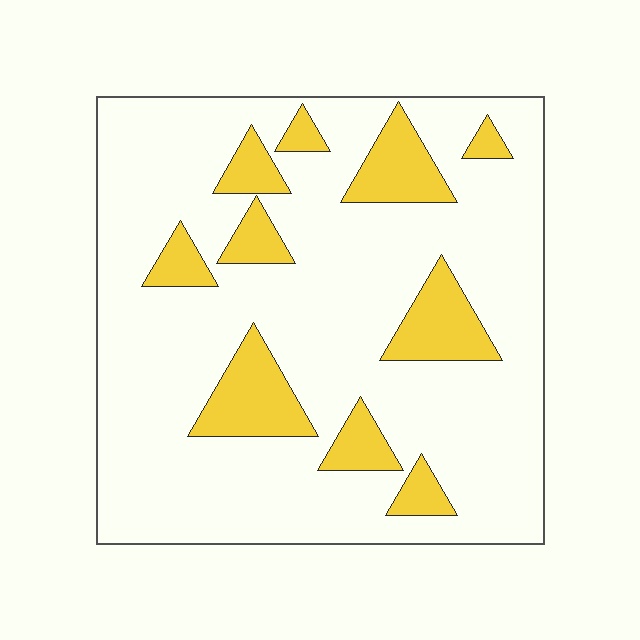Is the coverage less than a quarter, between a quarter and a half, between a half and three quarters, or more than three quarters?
Less than a quarter.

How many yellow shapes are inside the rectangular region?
10.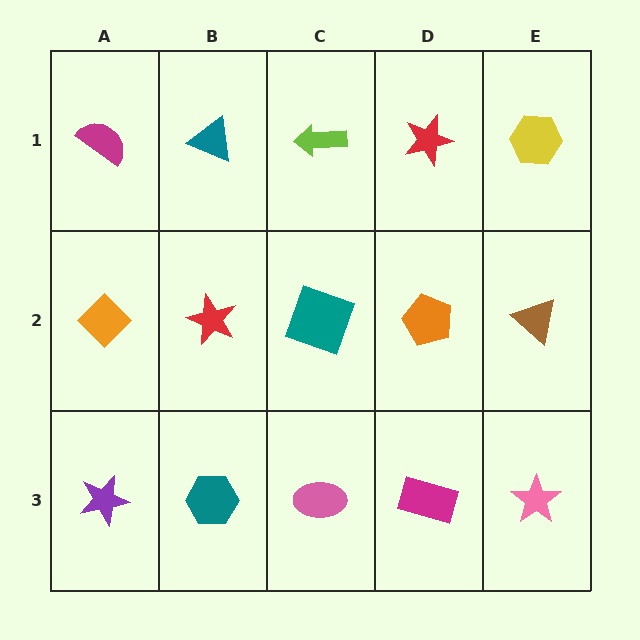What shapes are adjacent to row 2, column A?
A magenta semicircle (row 1, column A), a purple star (row 3, column A), a red star (row 2, column B).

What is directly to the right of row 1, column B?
A lime arrow.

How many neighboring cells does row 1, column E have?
2.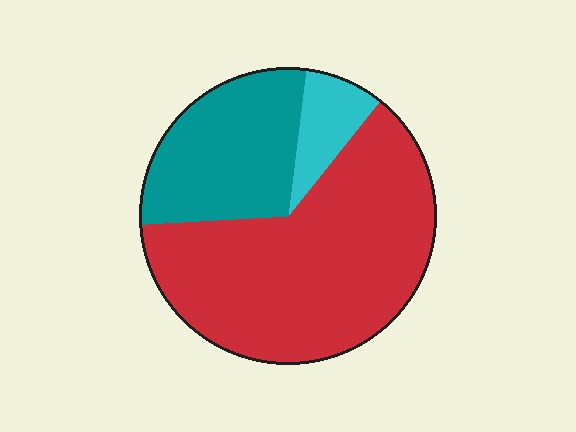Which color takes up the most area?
Red, at roughly 65%.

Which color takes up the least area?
Cyan, at roughly 10%.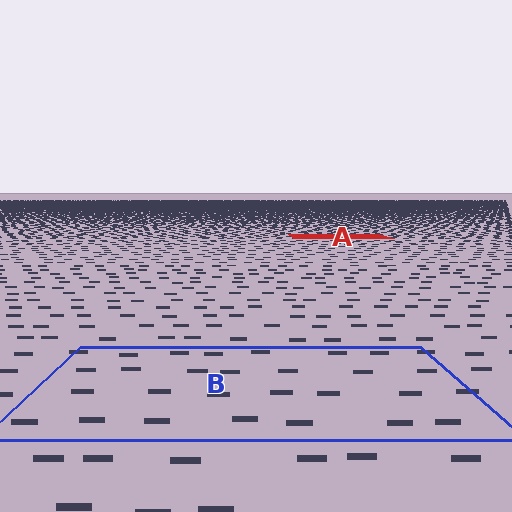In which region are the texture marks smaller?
The texture marks are smaller in region A, because it is farther away.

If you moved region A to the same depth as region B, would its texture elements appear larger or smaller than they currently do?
They would appear larger. At a closer depth, the same texture elements are projected at a bigger on-screen size.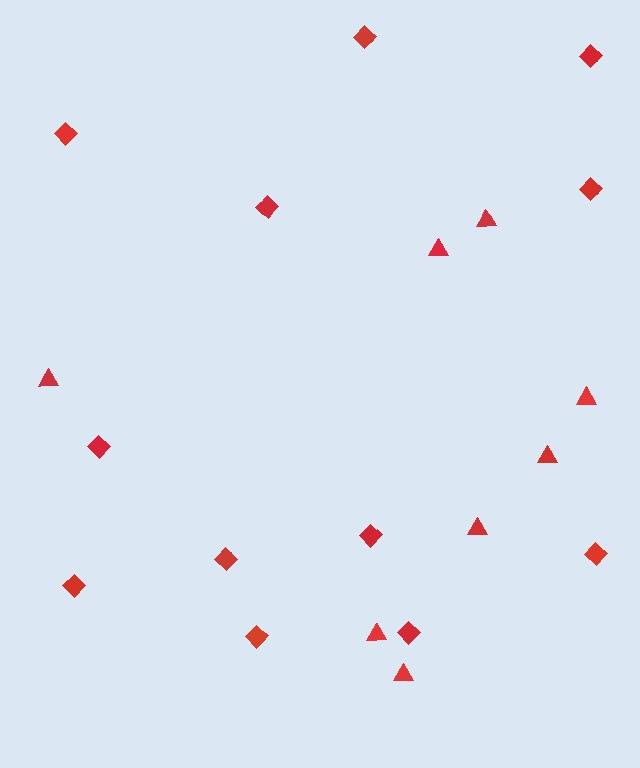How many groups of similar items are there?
There are 2 groups: one group of triangles (8) and one group of diamonds (12).